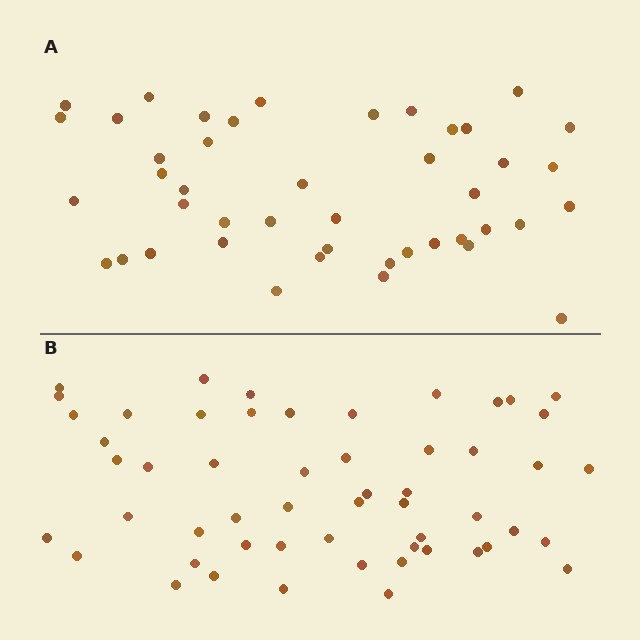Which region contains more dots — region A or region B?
Region B (the bottom region) has more dots.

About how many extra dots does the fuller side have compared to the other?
Region B has roughly 10 or so more dots than region A.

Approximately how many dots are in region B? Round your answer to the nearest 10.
About 50 dots. (The exact count is 54, which rounds to 50.)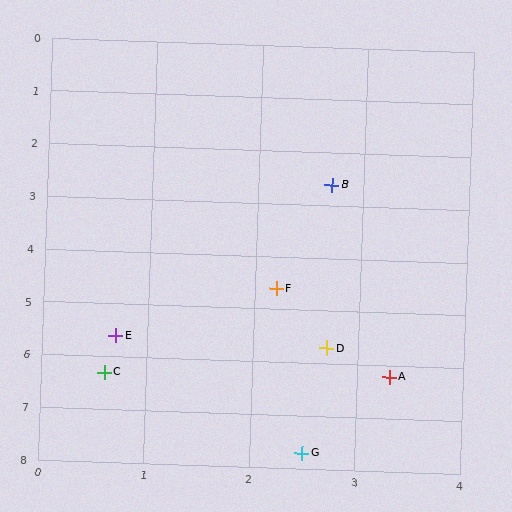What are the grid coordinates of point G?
Point G is at approximately (2.5, 7.7).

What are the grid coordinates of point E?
Point E is at approximately (0.7, 5.6).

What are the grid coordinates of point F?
Point F is at approximately (2.2, 4.6).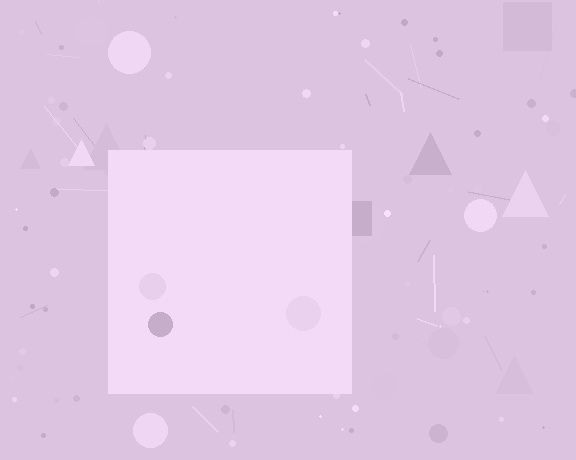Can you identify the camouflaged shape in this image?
The camouflaged shape is a square.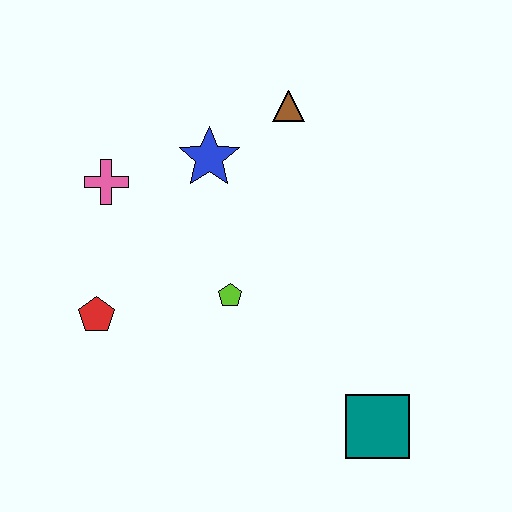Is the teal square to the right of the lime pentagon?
Yes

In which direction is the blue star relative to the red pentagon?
The blue star is above the red pentagon.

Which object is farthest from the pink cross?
The teal square is farthest from the pink cross.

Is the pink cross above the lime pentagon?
Yes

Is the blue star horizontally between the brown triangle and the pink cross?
Yes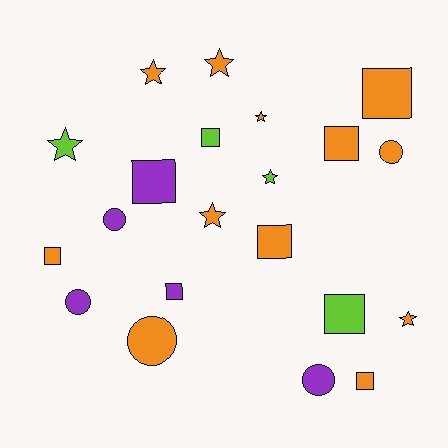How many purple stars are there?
There are no purple stars.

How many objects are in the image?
There are 21 objects.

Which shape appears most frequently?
Square, with 9 objects.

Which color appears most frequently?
Orange, with 12 objects.